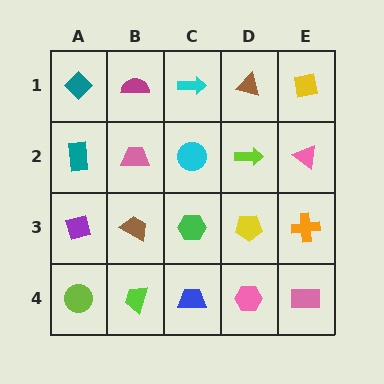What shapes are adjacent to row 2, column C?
A cyan arrow (row 1, column C), a green hexagon (row 3, column C), a pink trapezoid (row 2, column B), a lime arrow (row 2, column D).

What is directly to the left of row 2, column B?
A teal rectangle.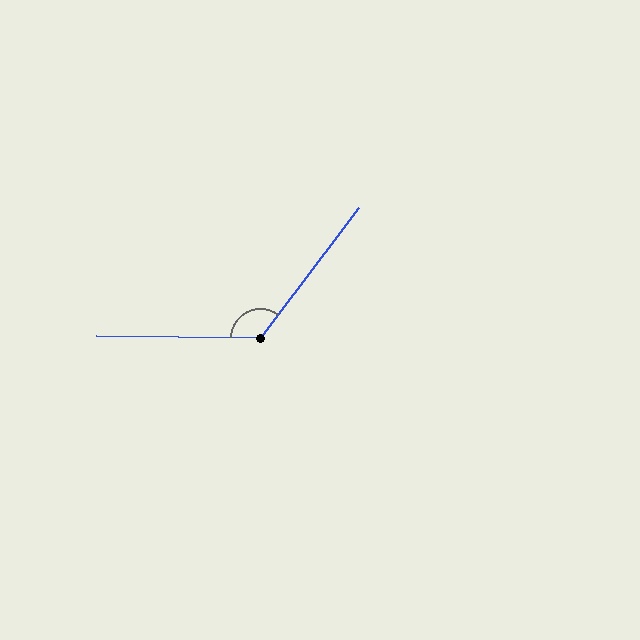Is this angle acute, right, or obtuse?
It is obtuse.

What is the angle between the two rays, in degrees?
Approximately 127 degrees.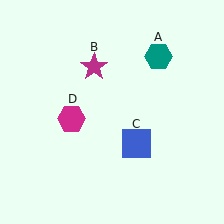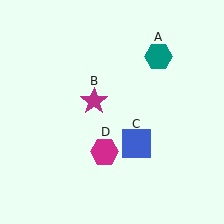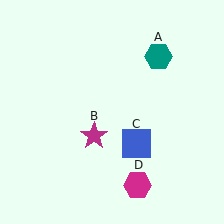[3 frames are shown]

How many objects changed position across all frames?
2 objects changed position: magenta star (object B), magenta hexagon (object D).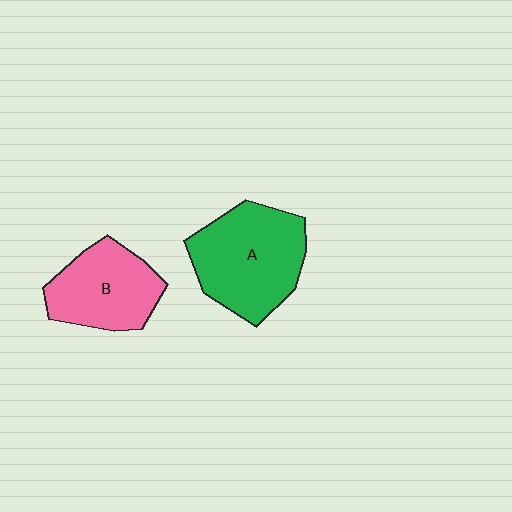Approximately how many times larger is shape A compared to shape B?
Approximately 1.3 times.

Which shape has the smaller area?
Shape B (pink).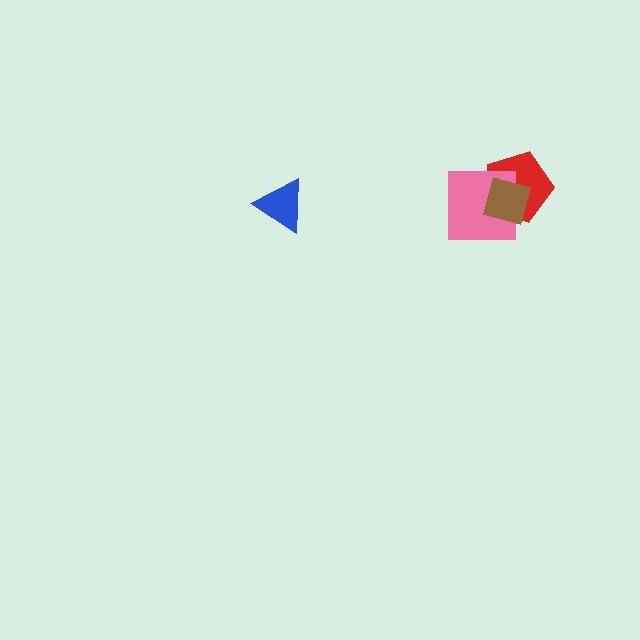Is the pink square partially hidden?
Yes, it is partially covered by another shape.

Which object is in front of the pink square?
The brown diamond is in front of the pink square.